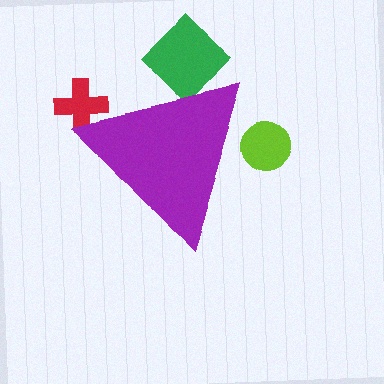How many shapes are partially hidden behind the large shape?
3 shapes are partially hidden.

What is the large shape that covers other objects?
A purple triangle.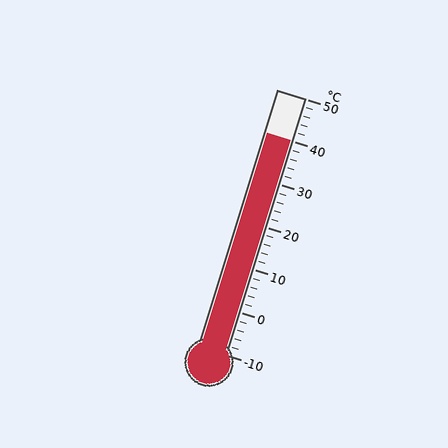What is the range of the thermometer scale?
The thermometer scale ranges from -10°C to 50°C.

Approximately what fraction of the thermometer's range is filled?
The thermometer is filled to approximately 85% of its range.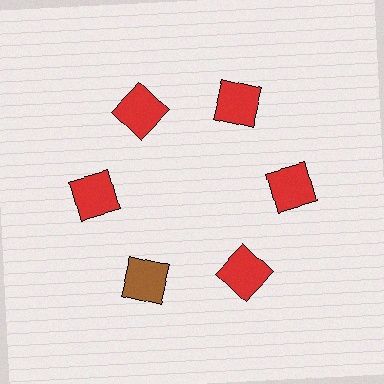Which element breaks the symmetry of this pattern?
The brown square at roughly the 7 o'clock position breaks the symmetry. All other shapes are red squares.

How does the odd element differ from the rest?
It has a different color: brown instead of red.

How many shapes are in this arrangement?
There are 6 shapes arranged in a ring pattern.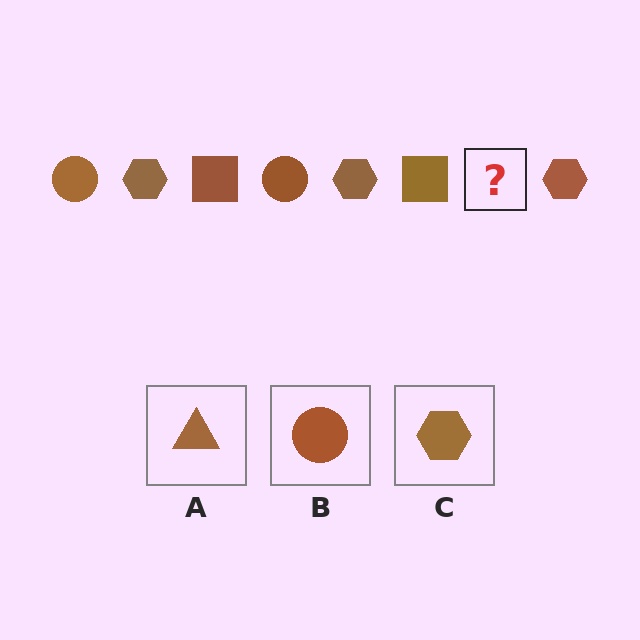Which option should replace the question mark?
Option B.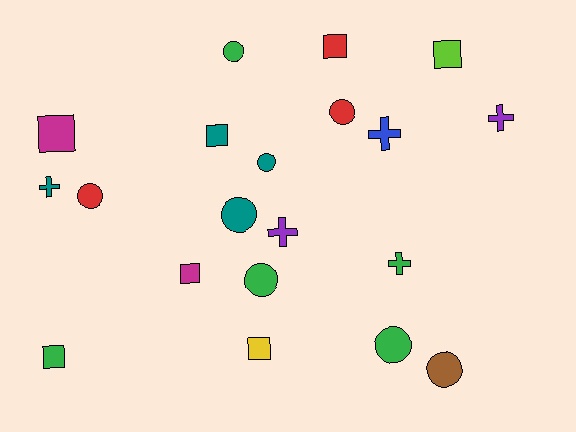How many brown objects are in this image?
There is 1 brown object.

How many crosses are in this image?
There are 5 crosses.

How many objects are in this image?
There are 20 objects.